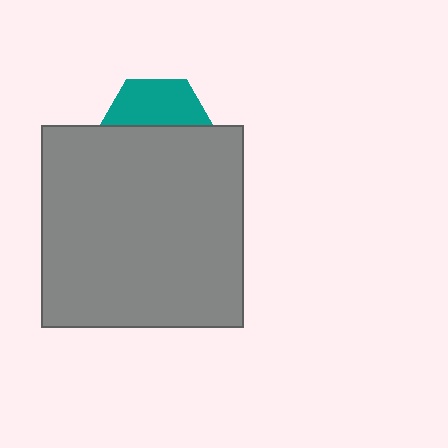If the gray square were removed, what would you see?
You would see the complete teal hexagon.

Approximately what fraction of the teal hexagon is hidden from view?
Roughly 57% of the teal hexagon is hidden behind the gray square.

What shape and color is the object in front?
The object in front is a gray square.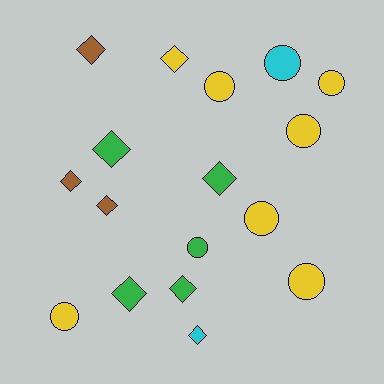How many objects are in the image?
There are 17 objects.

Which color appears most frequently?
Yellow, with 7 objects.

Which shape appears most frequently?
Diamond, with 9 objects.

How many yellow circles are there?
There are 6 yellow circles.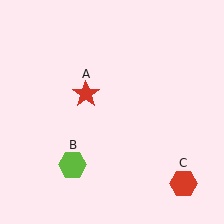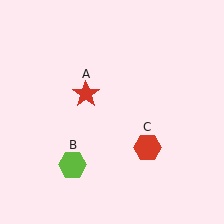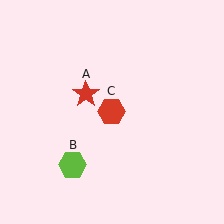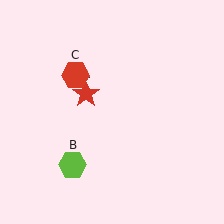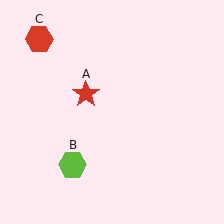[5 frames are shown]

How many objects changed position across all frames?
1 object changed position: red hexagon (object C).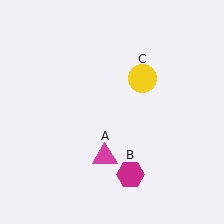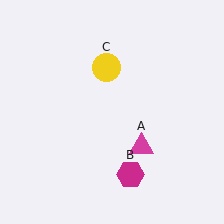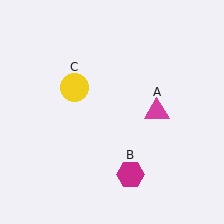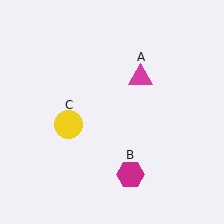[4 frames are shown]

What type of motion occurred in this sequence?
The magenta triangle (object A), yellow circle (object C) rotated counterclockwise around the center of the scene.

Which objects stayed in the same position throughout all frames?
Magenta hexagon (object B) remained stationary.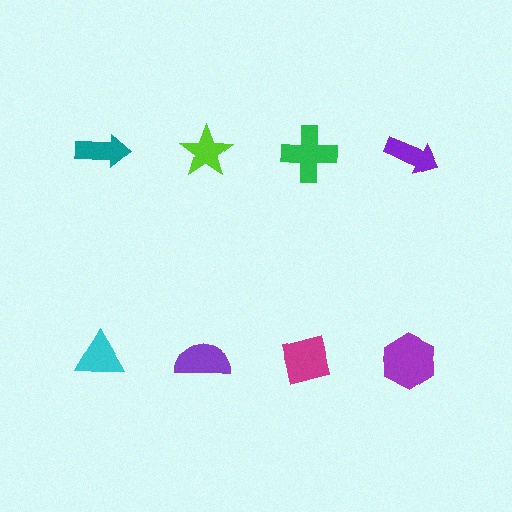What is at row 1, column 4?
A purple arrow.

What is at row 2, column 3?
A magenta square.